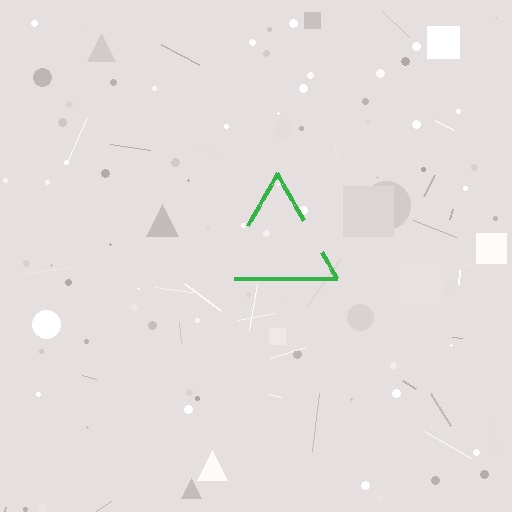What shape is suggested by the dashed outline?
The dashed outline suggests a triangle.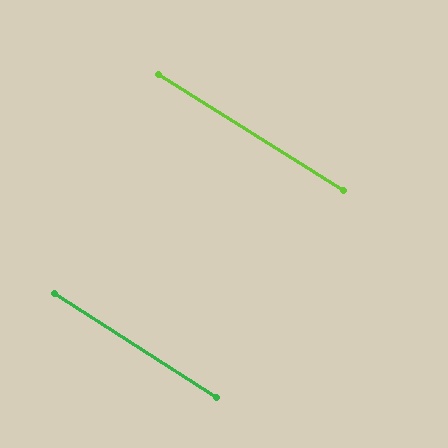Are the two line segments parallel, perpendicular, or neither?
Parallel — their directions differ by only 0.8°.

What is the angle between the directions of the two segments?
Approximately 1 degree.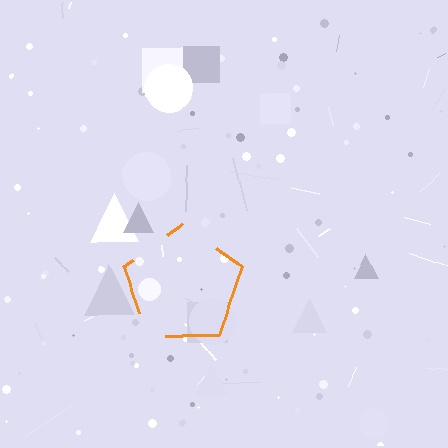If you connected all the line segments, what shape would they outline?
They would outline a pentagon.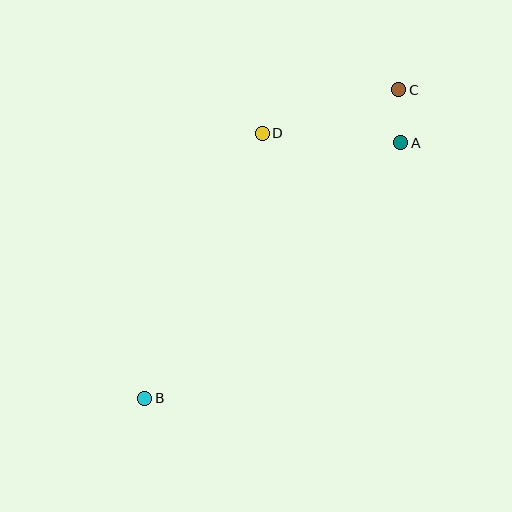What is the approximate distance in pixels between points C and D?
The distance between C and D is approximately 143 pixels.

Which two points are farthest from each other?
Points B and C are farthest from each other.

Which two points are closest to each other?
Points A and C are closest to each other.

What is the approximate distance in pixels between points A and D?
The distance between A and D is approximately 138 pixels.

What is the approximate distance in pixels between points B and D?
The distance between B and D is approximately 290 pixels.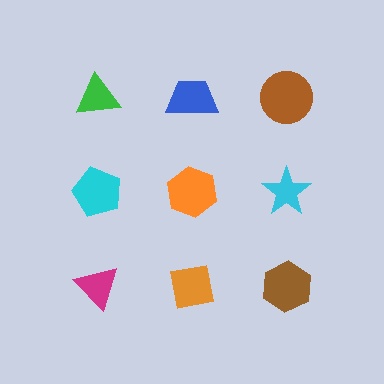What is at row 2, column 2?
An orange hexagon.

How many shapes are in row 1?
3 shapes.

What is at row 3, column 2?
An orange square.